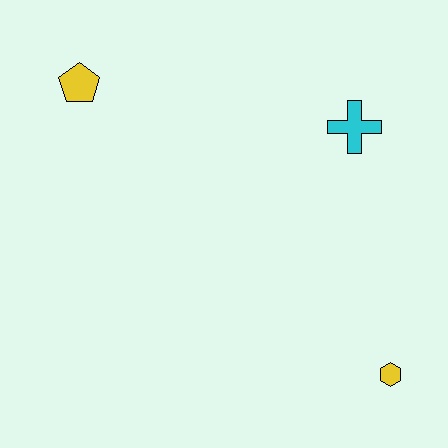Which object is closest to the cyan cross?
The yellow hexagon is closest to the cyan cross.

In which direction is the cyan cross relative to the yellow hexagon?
The cyan cross is above the yellow hexagon.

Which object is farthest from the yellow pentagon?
The yellow hexagon is farthest from the yellow pentagon.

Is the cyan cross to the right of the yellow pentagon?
Yes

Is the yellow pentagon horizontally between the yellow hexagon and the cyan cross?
No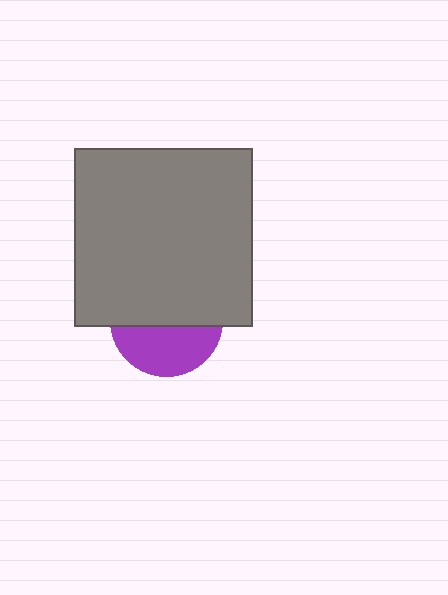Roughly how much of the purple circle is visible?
A small part of it is visible (roughly 42%).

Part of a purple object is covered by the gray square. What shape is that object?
It is a circle.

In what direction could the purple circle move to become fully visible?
The purple circle could move down. That would shift it out from behind the gray square entirely.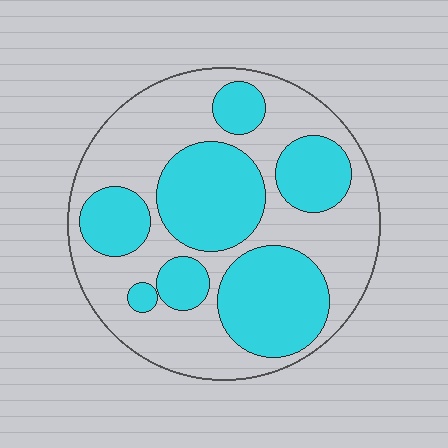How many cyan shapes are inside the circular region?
7.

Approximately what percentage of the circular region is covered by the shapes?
Approximately 45%.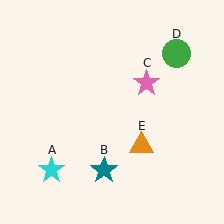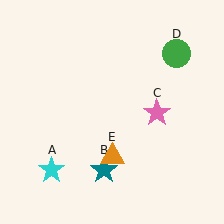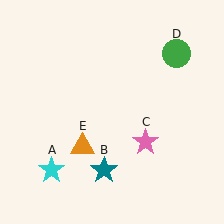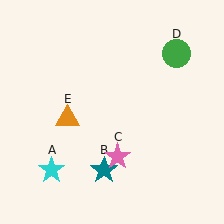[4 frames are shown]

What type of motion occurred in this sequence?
The pink star (object C), orange triangle (object E) rotated clockwise around the center of the scene.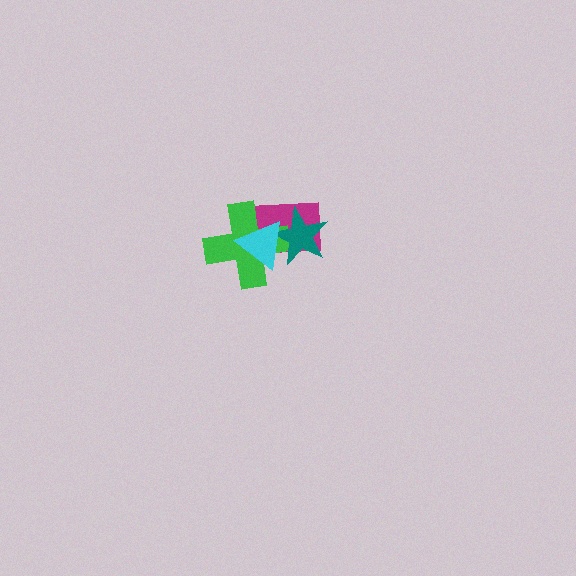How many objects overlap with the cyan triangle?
3 objects overlap with the cyan triangle.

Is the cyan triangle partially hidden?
No, no other shape covers it.